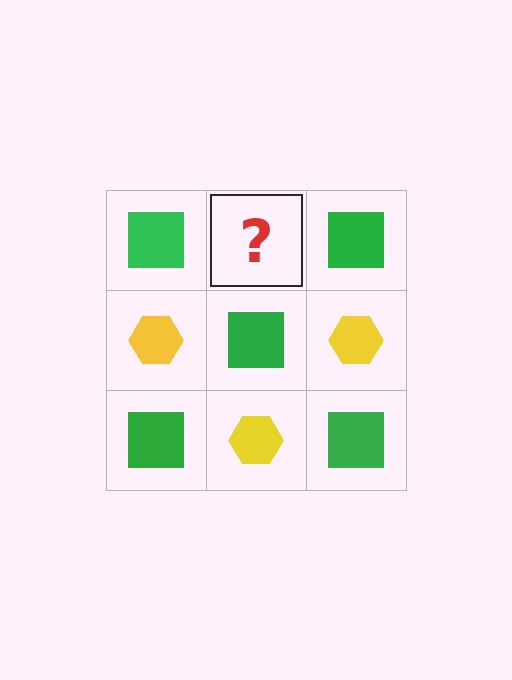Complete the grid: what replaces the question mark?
The question mark should be replaced with a yellow hexagon.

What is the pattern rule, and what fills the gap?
The rule is that it alternates green square and yellow hexagon in a checkerboard pattern. The gap should be filled with a yellow hexagon.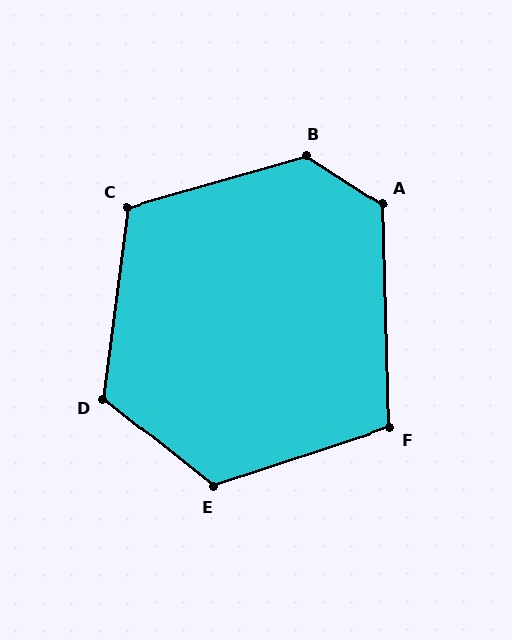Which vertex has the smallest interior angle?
F, at approximately 107 degrees.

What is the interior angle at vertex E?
Approximately 123 degrees (obtuse).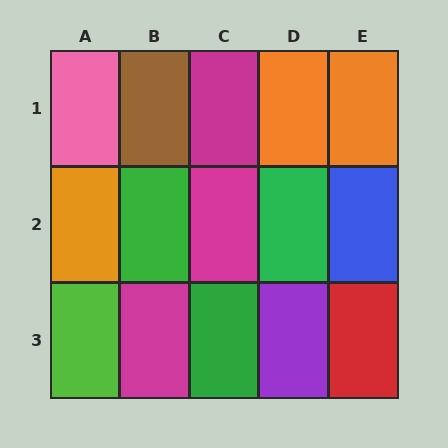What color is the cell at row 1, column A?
Pink.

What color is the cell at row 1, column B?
Brown.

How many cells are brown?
1 cell is brown.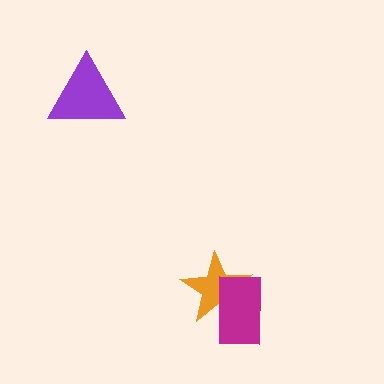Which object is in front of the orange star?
The magenta rectangle is in front of the orange star.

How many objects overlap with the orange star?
1 object overlaps with the orange star.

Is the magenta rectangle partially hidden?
No, no other shape covers it.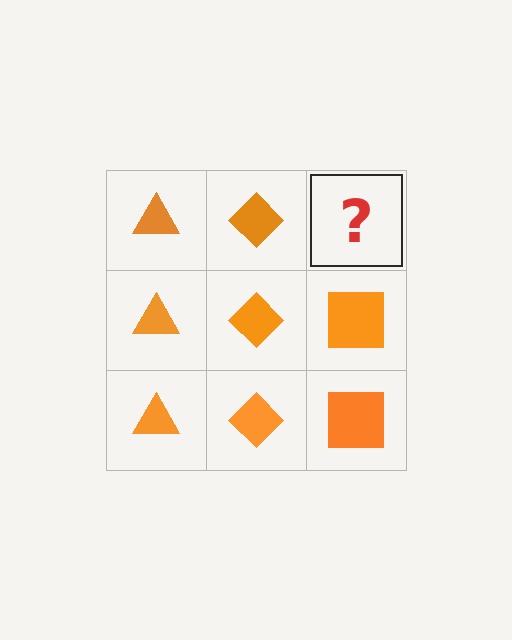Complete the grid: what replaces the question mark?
The question mark should be replaced with an orange square.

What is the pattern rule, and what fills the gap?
The rule is that each column has a consistent shape. The gap should be filled with an orange square.